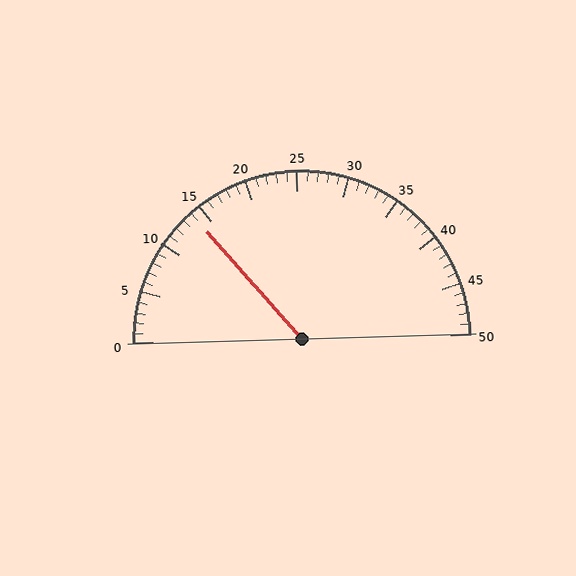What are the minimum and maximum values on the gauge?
The gauge ranges from 0 to 50.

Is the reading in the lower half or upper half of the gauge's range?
The reading is in the lower half of the range (0 to 50).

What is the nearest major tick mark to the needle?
The nearest major tick mark is 15.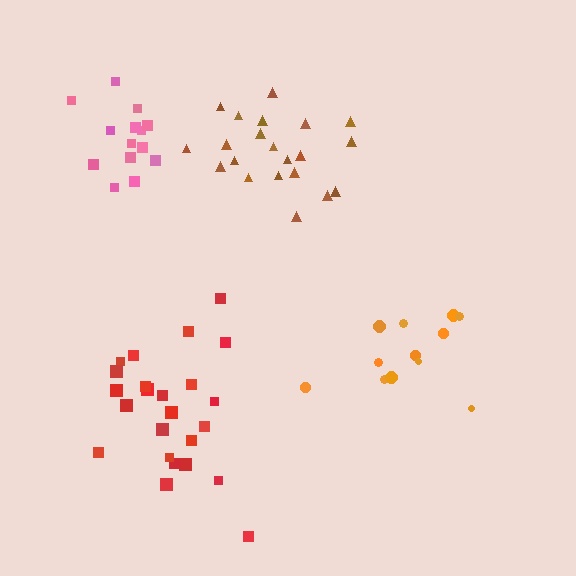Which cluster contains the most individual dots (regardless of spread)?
Red (24).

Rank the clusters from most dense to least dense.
pink, brown, red, orange.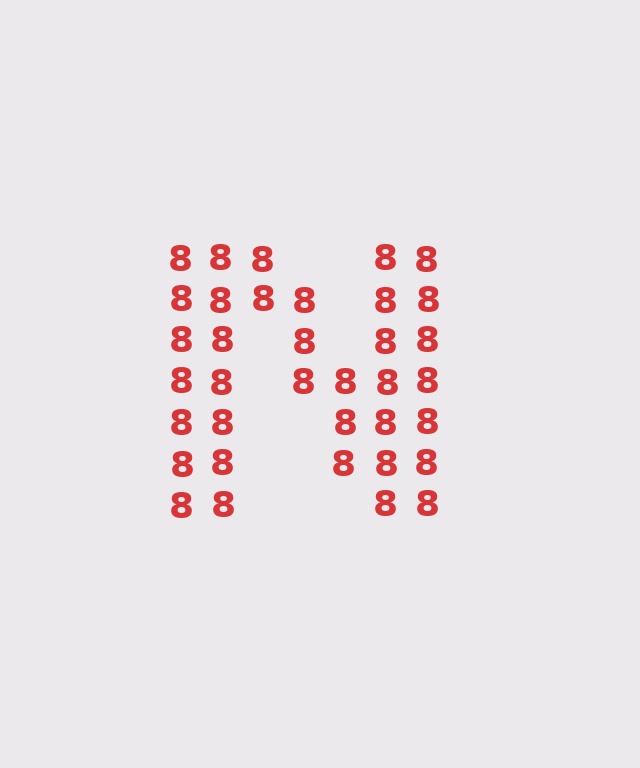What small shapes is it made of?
It is made of small digit 8's.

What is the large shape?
The large shape is the letter N.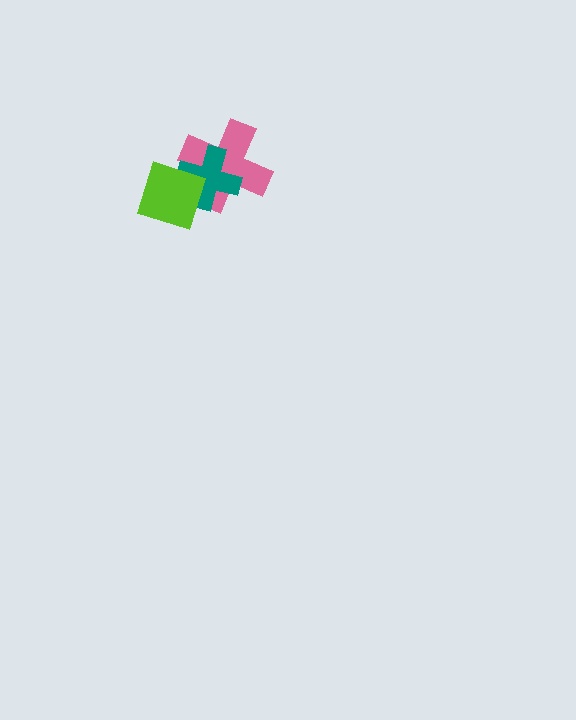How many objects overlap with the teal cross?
2 objects overlap with the teal cross.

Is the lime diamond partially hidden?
No, no other shape covers it.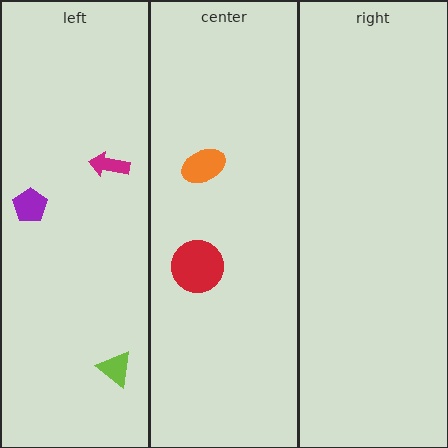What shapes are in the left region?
The lime triangle, the purple pentagon, the magenta arrow.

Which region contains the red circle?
The center region.